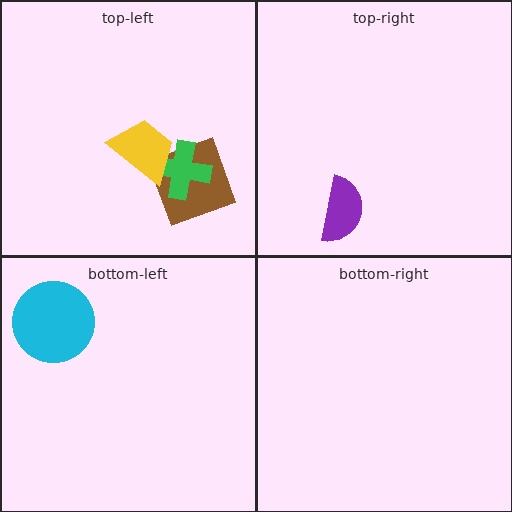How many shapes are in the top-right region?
1.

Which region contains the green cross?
The top-left region.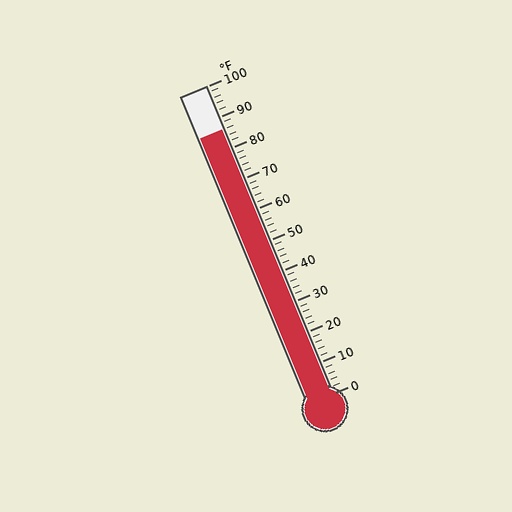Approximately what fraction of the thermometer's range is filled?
The thermometer is filled to approximately 85% of its range.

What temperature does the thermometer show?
The thermometer shows approximately 86°F.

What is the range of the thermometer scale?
The thermometer scale ranges from 0°F to 100°F.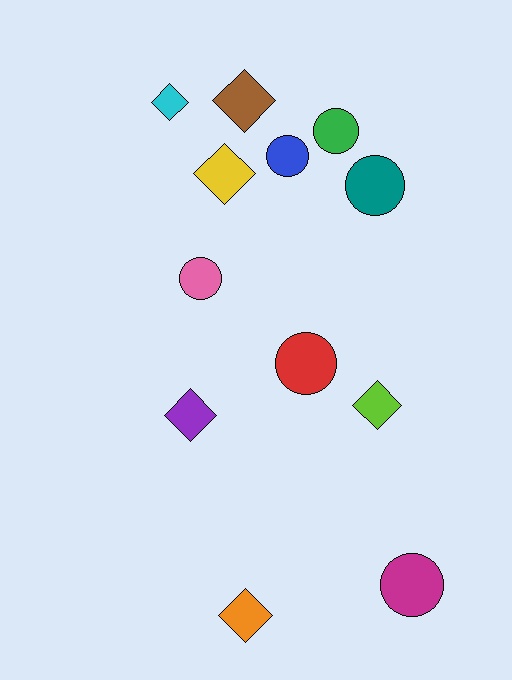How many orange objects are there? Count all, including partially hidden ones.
There is 1 orange object.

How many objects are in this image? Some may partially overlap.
There are 12 objects.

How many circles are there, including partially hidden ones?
There are 6 circles.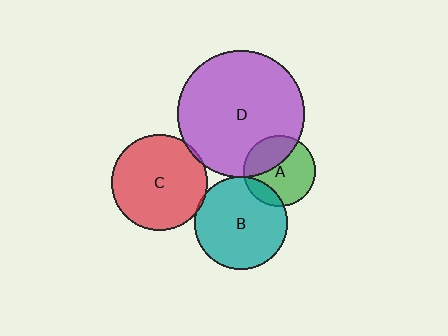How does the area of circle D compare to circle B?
Approximately 1.9 times.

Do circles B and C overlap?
Yes.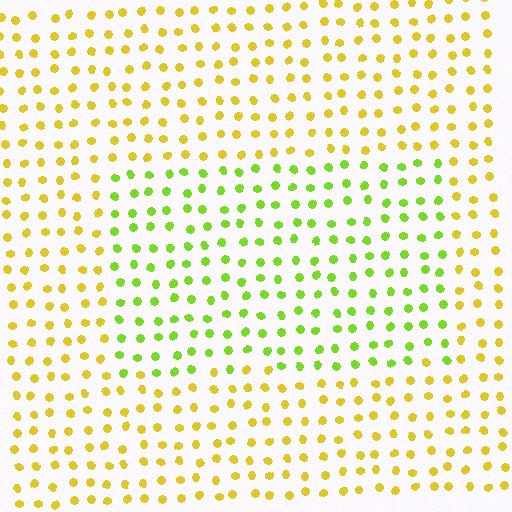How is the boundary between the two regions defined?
The boundary is defined purely by a slight shift in hue (about 40 degrees). Spacing, size, and orientation are identical on both sides.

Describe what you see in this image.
The image is filled with small yellow elements in a uniform arrangement. A rectangle-shaped region is visible where the elements are tinted to a slightly different hue, forming a subtle color boundary.